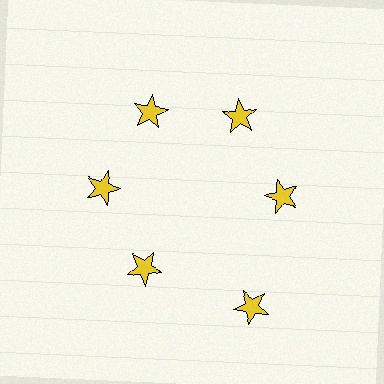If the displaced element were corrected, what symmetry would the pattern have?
It would have 6-fold rotational symmetry — the pattern would map onto itself every 60 degrees.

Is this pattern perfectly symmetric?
No. The 6 yellow stars are arranged in a ring, but one element near the 5 o'clock position is pushed outward from the center, breaking the 6-fold rotational symmetry.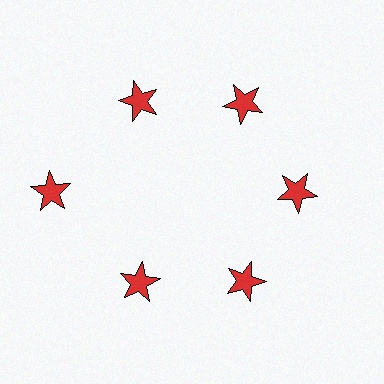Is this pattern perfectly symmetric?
No. The 6 red stars are arranged in a ring, but one element near the 9 o'clock position is pushed outward from the center, breaking the 6-fold rotational symmetry.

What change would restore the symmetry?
The symmetry would be restored by moving it inward, back onto the ring so that all 6 stars sit at equal angles and equal distance from the center.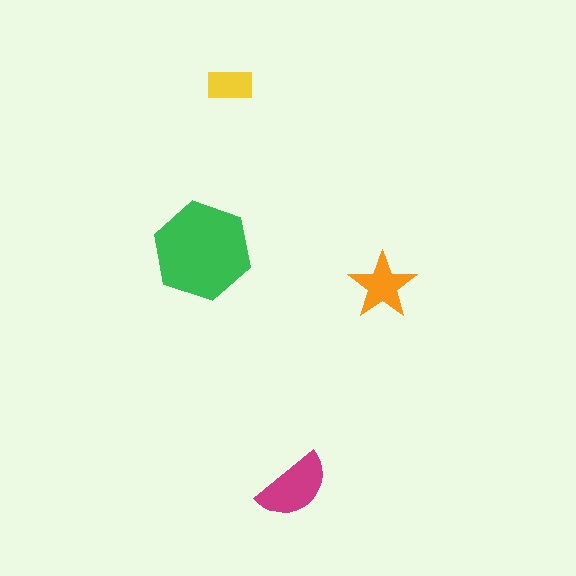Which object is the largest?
The green hexagon.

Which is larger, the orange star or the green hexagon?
The green hexagon.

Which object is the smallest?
The yellow rectangle.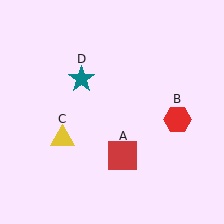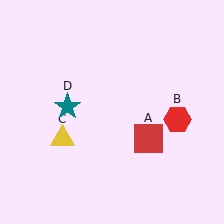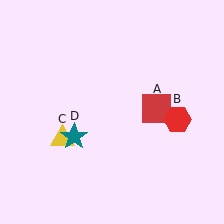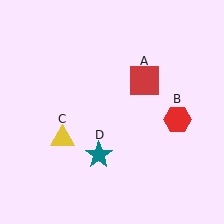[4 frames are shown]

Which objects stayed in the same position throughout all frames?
Red hexagon (object B) and yellow triangle (object C) remained stationary.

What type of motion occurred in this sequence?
The red square (object A), teal star (object D) rotated counterclockwise around the center of the scene.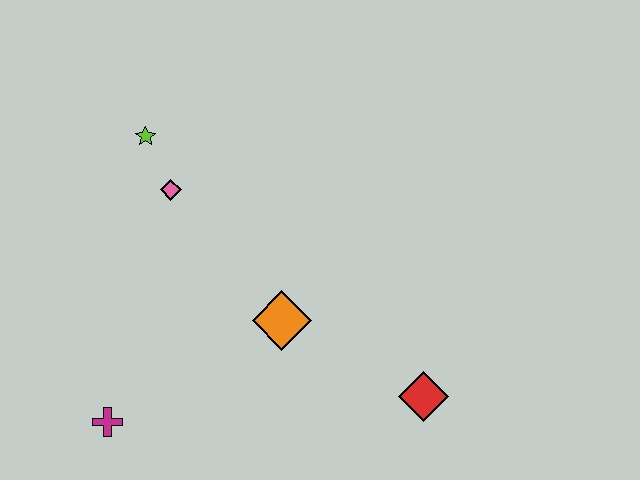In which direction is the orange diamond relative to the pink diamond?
The orange diamond is below the pink diamond.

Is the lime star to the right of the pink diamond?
No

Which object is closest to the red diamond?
The orange diamond is closest to the red diamond.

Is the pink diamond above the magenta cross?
Yes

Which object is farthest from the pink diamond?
The red diamond is farthest from the pink diamond.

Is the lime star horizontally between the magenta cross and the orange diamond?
Yes